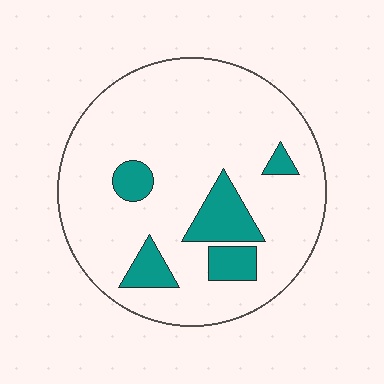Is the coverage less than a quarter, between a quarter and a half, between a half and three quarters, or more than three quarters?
Less than a quarter.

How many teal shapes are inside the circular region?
5.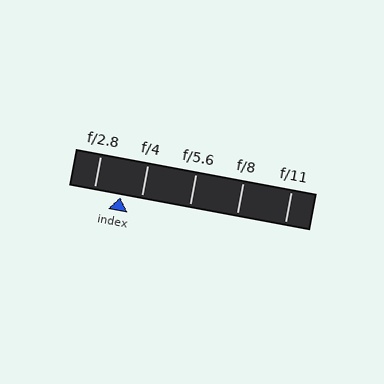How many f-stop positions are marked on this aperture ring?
There are 5 f-stop positions marked.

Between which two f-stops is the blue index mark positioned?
The index mark is between f/2.8 and f/4.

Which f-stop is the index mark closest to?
The index mark is closest to f/4.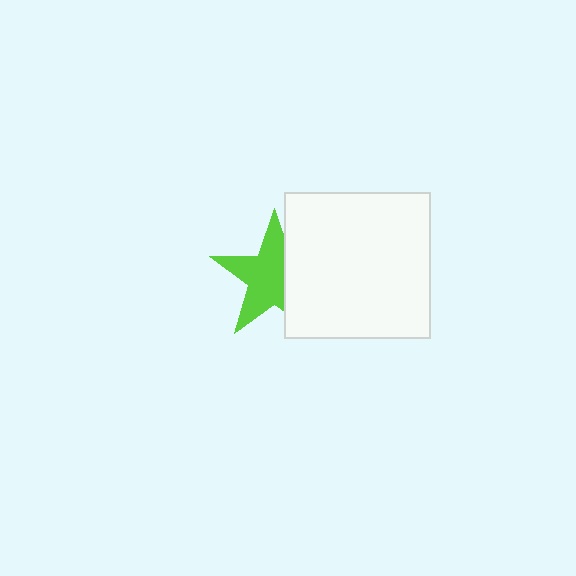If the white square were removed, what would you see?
You would see the complete lime star.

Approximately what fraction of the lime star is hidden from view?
Roughly 37% of the lime star is hidden behind the white square.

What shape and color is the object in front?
The object in front is a white square.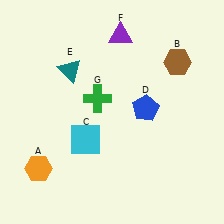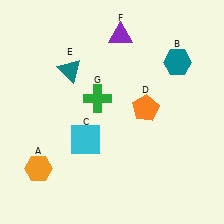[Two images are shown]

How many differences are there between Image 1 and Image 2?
There are 2 differences between the two images.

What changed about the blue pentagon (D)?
In Image 1, D is blue. In Image 2, it changed to orange.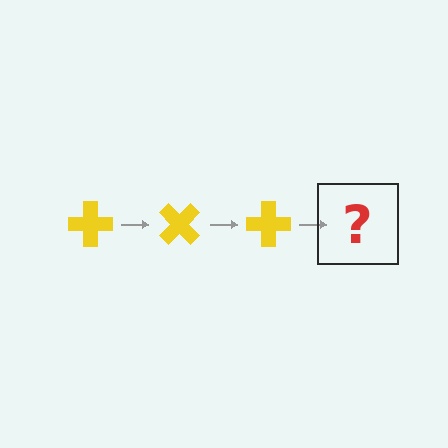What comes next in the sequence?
The next element should be a yellow cross rotated 135 degrees.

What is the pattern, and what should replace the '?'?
The pattern is that the cross rotates 45 degrees each step. The '?' should be a yellow cross rotated 135 degrees.